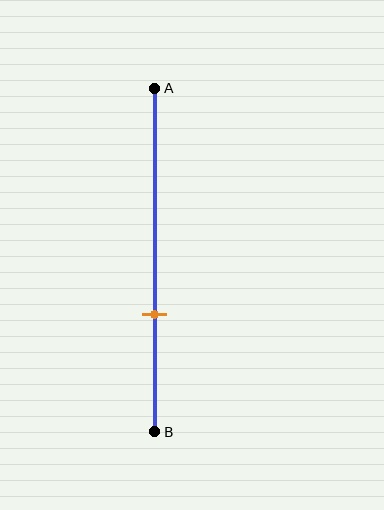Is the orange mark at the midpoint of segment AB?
No, the mark is at about 65% from A, not at the 50% midpoint.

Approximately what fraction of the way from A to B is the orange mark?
The orange mark is approximately 65% of the way from A to B.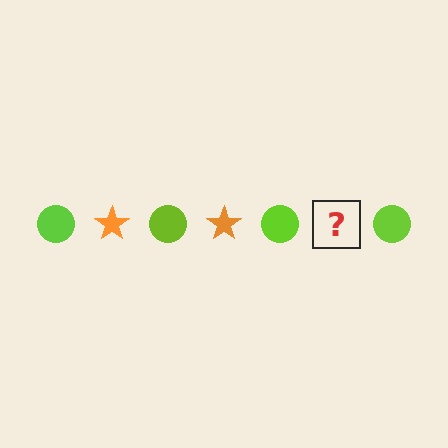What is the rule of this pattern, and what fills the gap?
The rule is that the pattern alternates between lime circle and orange star. The gap should be filled with an orange star.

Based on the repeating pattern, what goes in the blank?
The blank should be an orange star.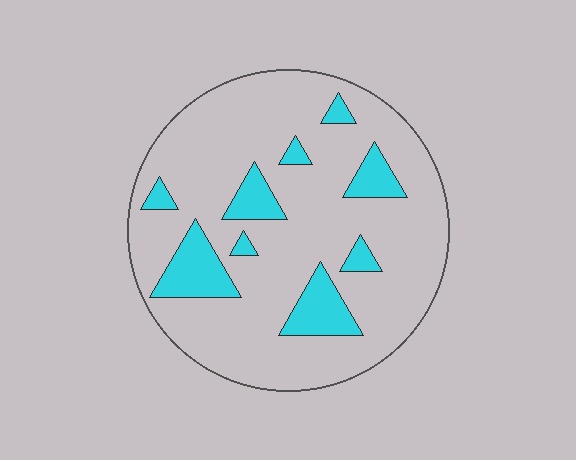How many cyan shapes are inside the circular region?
9.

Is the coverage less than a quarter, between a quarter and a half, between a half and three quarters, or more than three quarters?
Less than a quarter.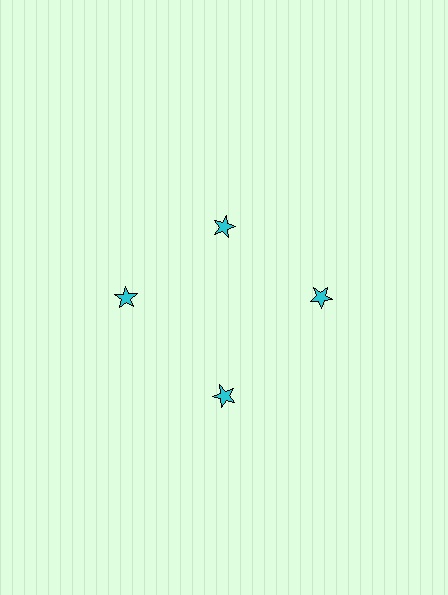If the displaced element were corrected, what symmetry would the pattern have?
It would have 4-fold rotational symmetry — the pattern would map onto itself every 90 degrees.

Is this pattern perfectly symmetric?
No. The 4 cyan stars are arranged in a ring, but one element near the 12 o'clock position is pulled inward toward the center, breaking the 4-fold rotational symmetry.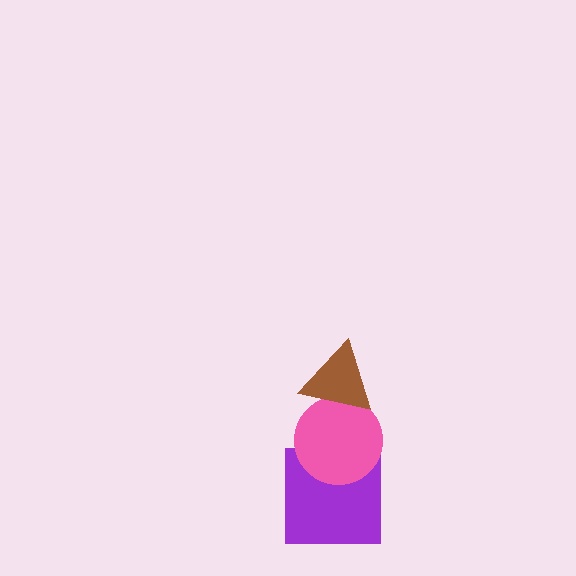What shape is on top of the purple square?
The pink circle is on top of the purple square.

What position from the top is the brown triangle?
The brown triangle is 1st from the top.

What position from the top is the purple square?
The purple square is 3rd from the top.